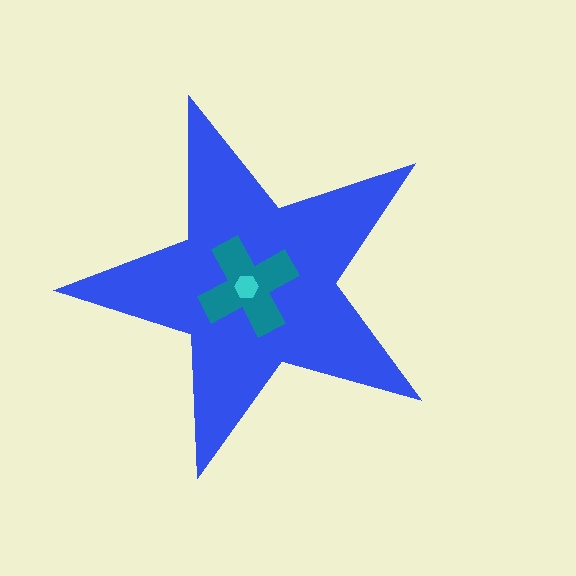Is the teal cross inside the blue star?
Yes.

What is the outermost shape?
The blue star.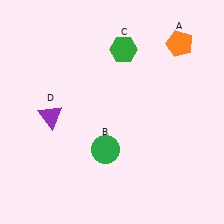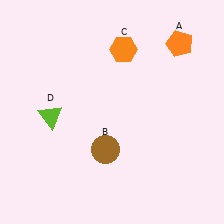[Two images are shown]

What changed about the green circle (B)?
In Image 1, B is green. In Image 2, it changed to brown.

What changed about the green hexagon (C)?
In Image 1, C is green. In Image 2, it changed to orange.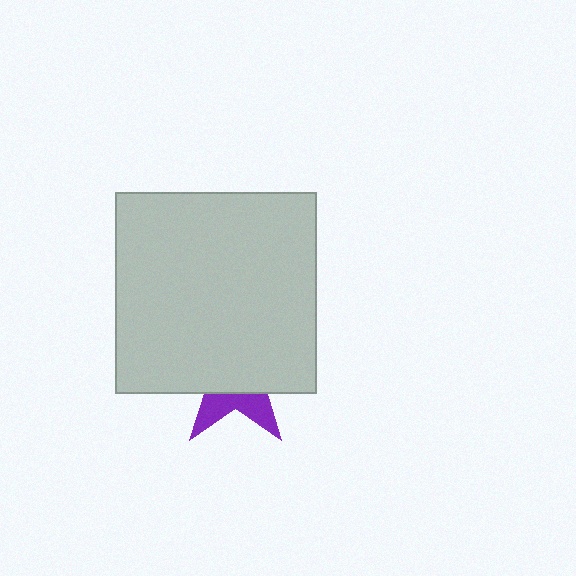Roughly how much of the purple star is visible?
A small part of it is visible (roughly 31%).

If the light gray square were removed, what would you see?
You would see the complete purple star.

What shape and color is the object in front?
The object in front is a light gray square.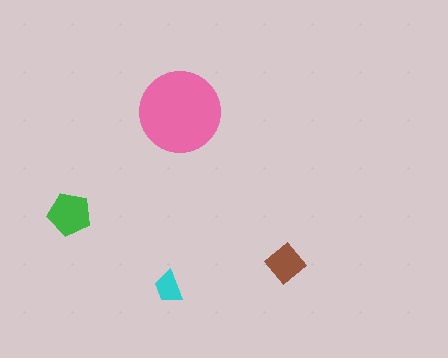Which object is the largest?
The pink circle.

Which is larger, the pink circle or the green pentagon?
The pink circle.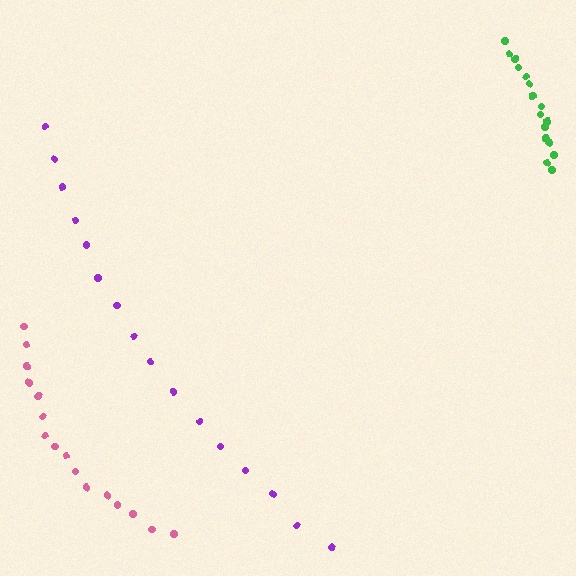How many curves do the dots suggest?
There are 3 distinct paths.